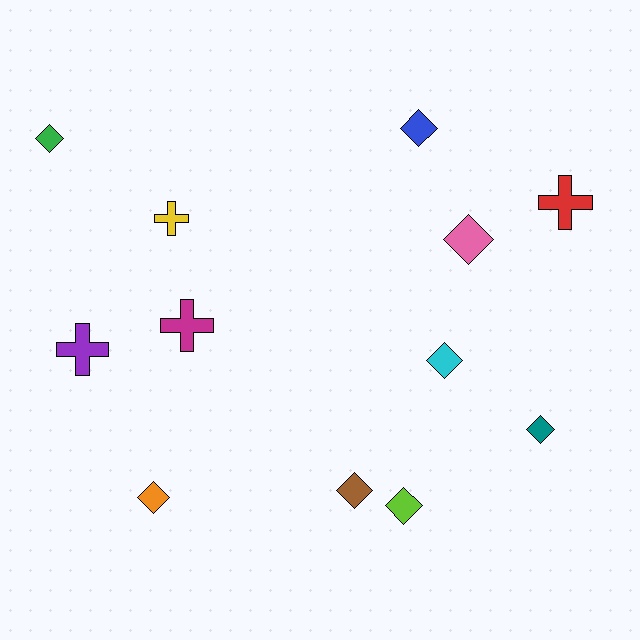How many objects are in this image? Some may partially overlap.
There are 12 objects.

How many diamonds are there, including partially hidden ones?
There are 8 diamonds.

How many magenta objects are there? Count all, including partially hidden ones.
There is 1 magenta object.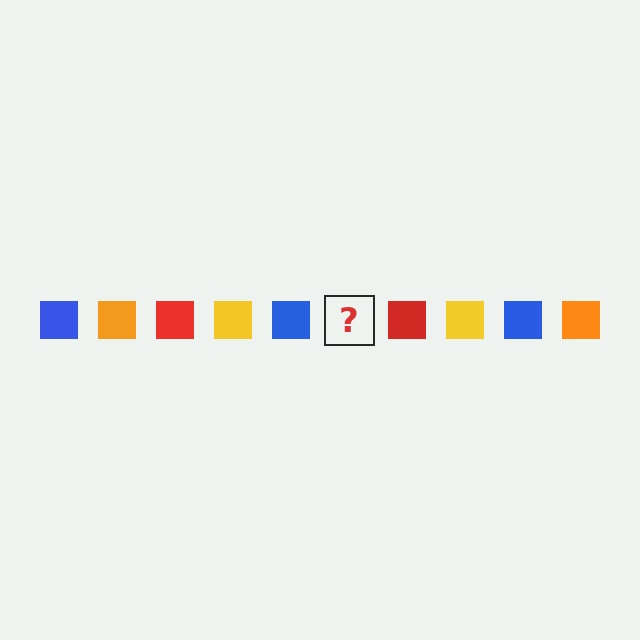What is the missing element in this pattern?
The missing element is an orange square.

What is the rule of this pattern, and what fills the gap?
The rule is that the pattern cycles through blue, orange, red, yellow squares. The gap should be filled with an orange square.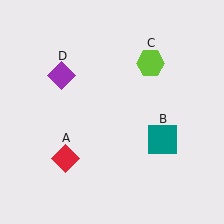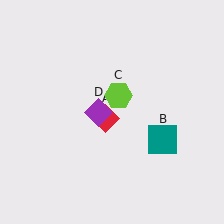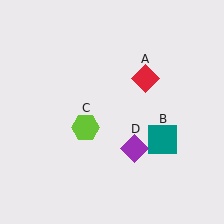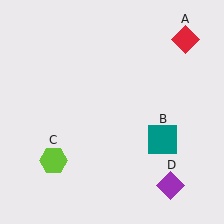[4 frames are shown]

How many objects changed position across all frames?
3 objects changed position: red diamond (object A), lime hexagon (object C), purple diamond (object D).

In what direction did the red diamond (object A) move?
The red diamond (object A) moved up and to the right.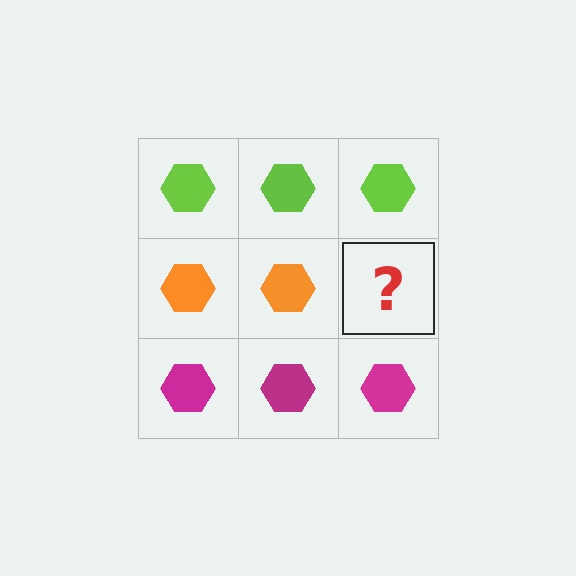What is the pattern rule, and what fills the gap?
The rule is that each row has a consistent color. The gap should be filled with an orange hexagon.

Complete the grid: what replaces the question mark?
The question mark should be replaced with an orange hexagon.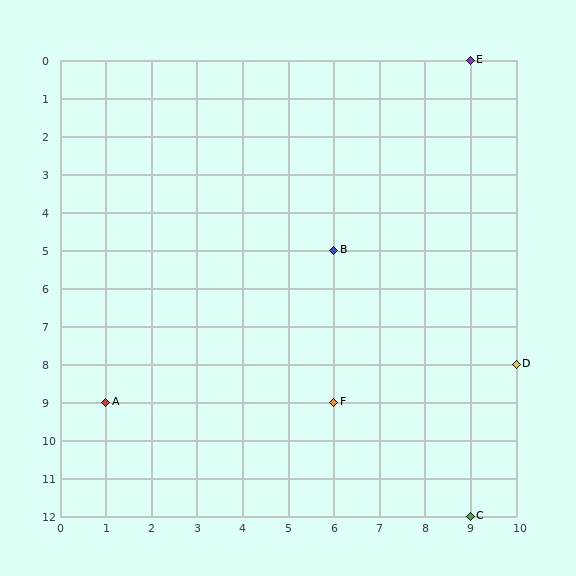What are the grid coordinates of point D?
Point D is at grid coordinates (10, 8).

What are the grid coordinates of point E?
Point E is at grid coordinates (9, 0).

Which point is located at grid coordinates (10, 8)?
Point D is at (10, 8).